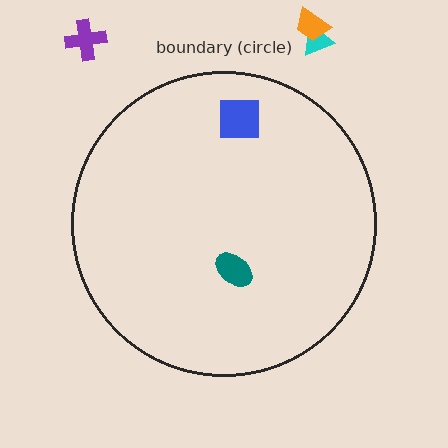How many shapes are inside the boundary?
2 inside, 3 outside.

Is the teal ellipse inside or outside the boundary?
Inside.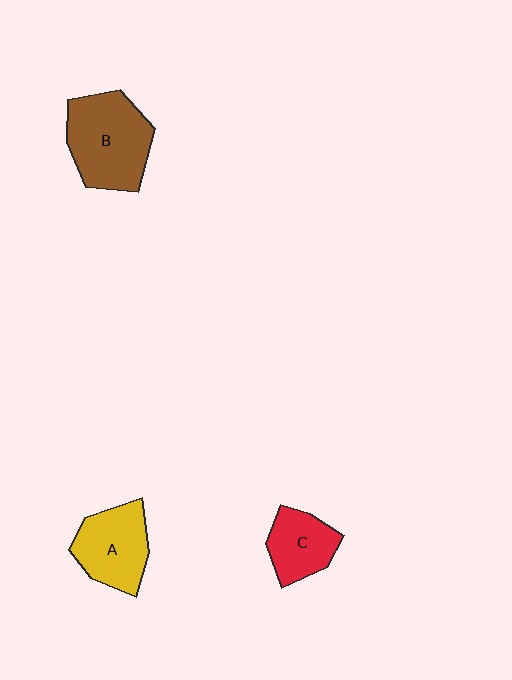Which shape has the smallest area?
Shape C (red).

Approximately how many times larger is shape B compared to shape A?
Approximately 1.3 times.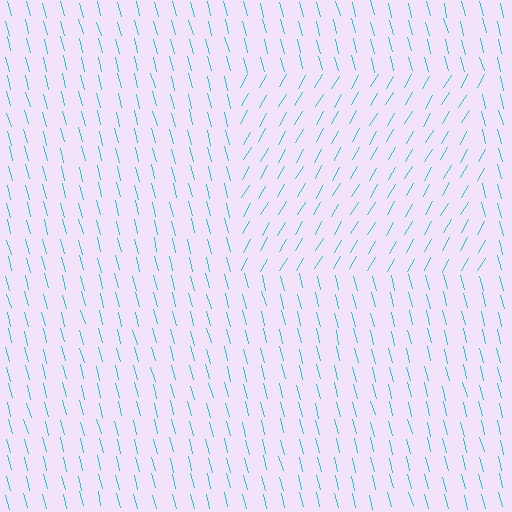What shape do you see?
I see a rectangle.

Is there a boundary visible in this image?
Yes, there is a texture boundary formed by a change in line orientation.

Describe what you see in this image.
The image is filled with small cyan line segments. A rectangle region in the image has lines oriented differently from the surrounding lines, creating a visible texture boundary.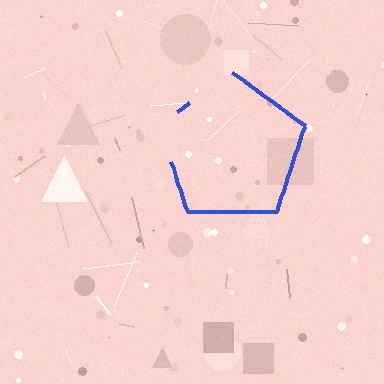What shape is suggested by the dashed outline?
The dashed outline suggests a pentagon.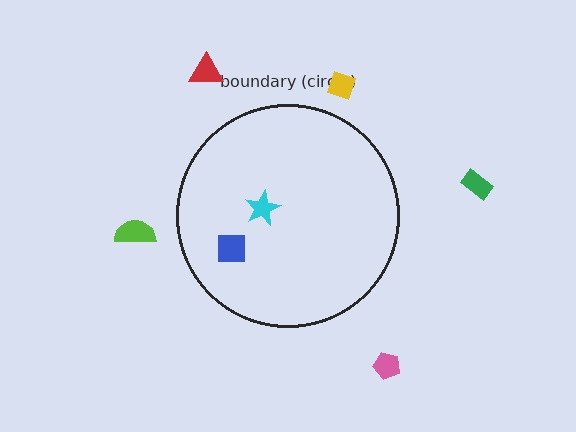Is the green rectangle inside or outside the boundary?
Outside.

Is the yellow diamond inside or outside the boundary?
Outside.